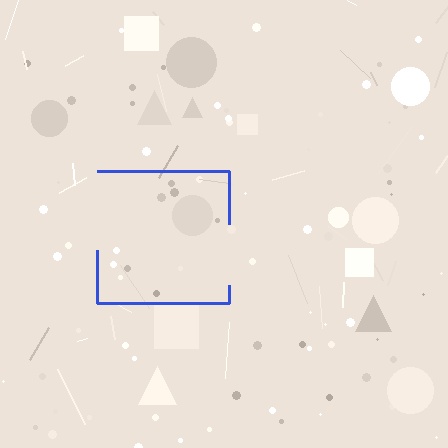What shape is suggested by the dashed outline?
The dashed outline suggests a square.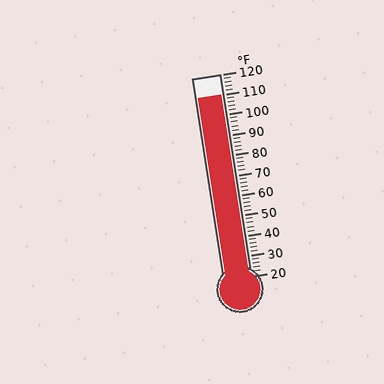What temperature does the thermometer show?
The thermometer shows approximately 110°F.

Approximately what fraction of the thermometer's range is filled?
The thermometer is filled to approximately 90% of its range.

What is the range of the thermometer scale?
The thermometer scale ranges from 20°F to 120°F.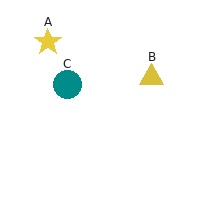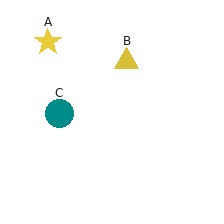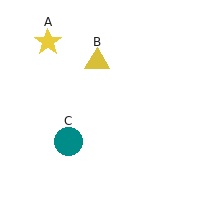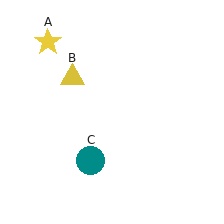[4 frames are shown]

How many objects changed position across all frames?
2 objects changed position: yellow triangle (object B), teal circle (object C).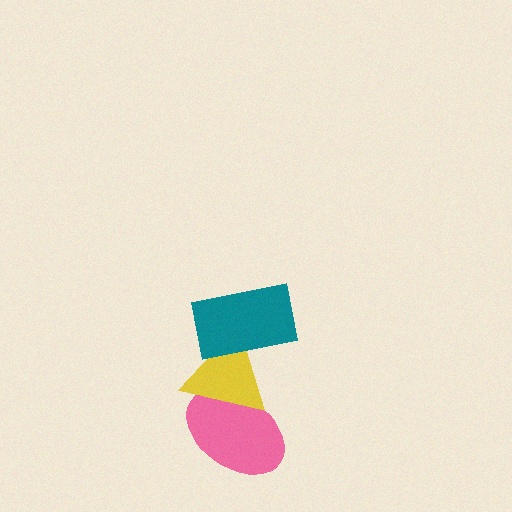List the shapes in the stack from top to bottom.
From top to bottom: the teal rectangle, the yellow triangle, the pink ellipse.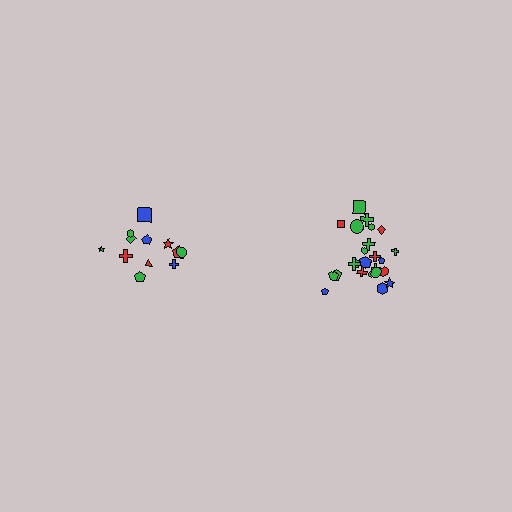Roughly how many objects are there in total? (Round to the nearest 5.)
Roughly 35 objects in total.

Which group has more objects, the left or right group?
The right group.